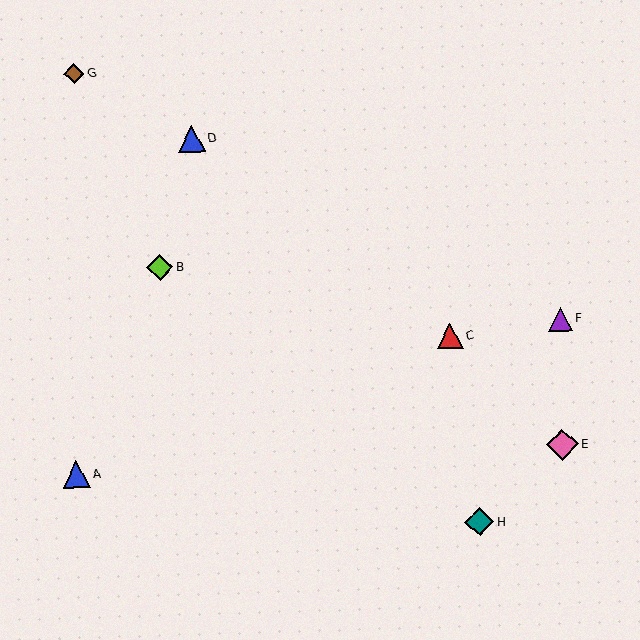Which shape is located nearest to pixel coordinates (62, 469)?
The blue triangle (labeled A) at (76, 475) is nearest to that location.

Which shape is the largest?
The pink diamond (labeled E) is the largest.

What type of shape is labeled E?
Shape E is a pink diamond.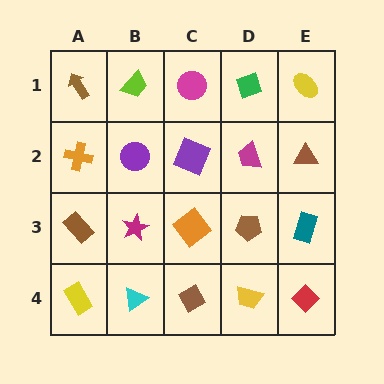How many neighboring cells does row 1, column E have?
2.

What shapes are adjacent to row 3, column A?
An orange cross (row 2, column A), a yellow rectangle (row 4, column A), a magenta star (row 3, column B).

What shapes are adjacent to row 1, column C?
A purple square (row 2, column C), a lime trapezoid (row 1, column B), a green diamond (row 1, column D).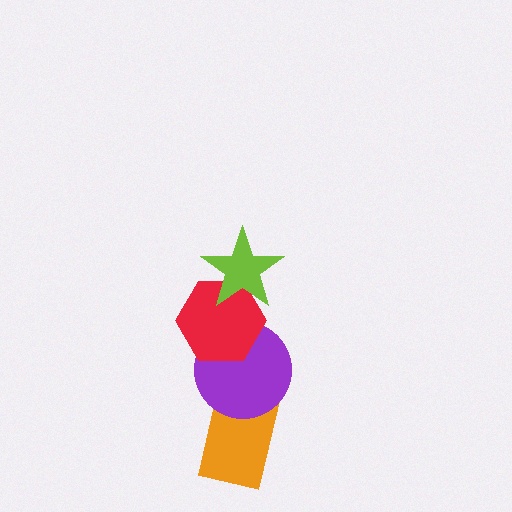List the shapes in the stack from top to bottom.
From top to bottom: the lime star, the red hexagon, the purple circle, the orange rectangle.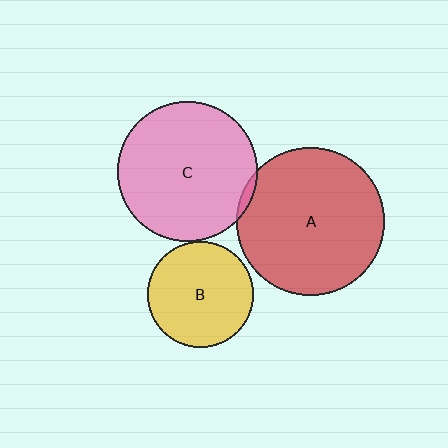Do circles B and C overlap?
Yes.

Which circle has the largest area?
Circle A (red).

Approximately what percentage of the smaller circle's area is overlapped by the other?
Approximately 5%.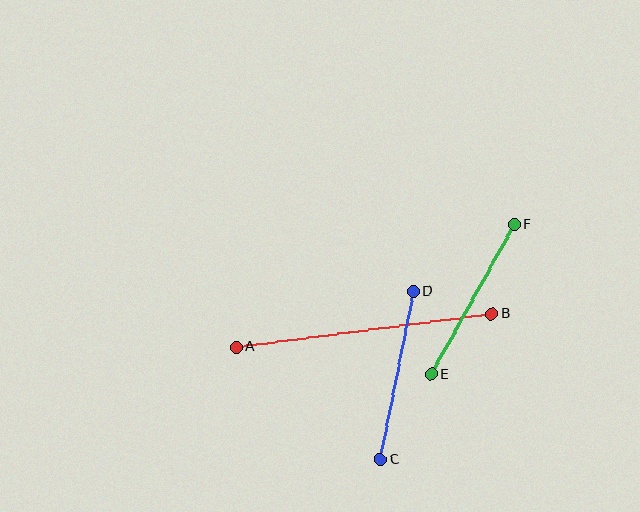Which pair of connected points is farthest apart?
Points A and B are farthest apart.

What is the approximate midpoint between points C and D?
The midpoint is at approximately (397, 375) pixels.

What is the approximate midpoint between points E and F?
The midpoint is at approximately (473, 299) pixels.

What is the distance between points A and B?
The distance is approximately 258 pixels.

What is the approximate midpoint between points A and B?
The midpoint is at approximately (364, 330) pixels.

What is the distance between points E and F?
The distance is approximately 172 pixels.